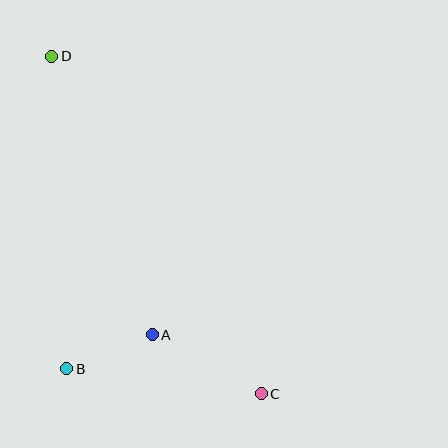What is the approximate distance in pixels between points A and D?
The distance between A and D is approximately 296 pixels.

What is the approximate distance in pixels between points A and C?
The distance between A and C is approximately 124 pixels.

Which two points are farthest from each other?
Points C and D are farthest from each other.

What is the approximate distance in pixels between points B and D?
The distance between B and D is approximately 313 pixels.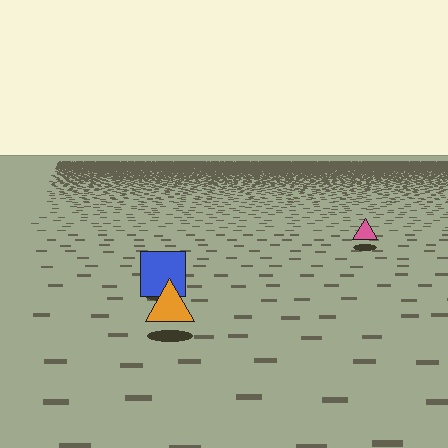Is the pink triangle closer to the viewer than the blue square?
No. The blue square is closer — you can tell from the texture gradient: the ground texture is coarser near it.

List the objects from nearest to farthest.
From nearest to farthest: the orange triangle, the blue square, the pink triangle.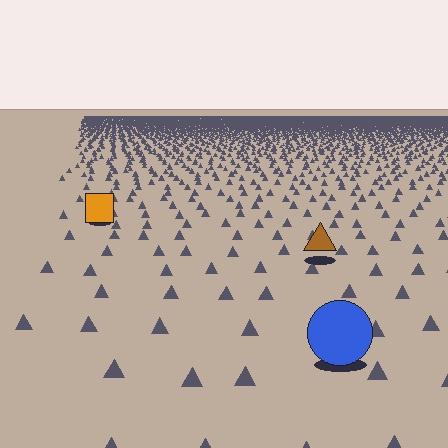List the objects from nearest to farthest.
From nearest to farthest: the blue circle, the brown triangle, the orange square.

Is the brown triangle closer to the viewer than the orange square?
Yes. The brown triangle is closer — you can tell from the texture gradient: the ground texture is coarser near it.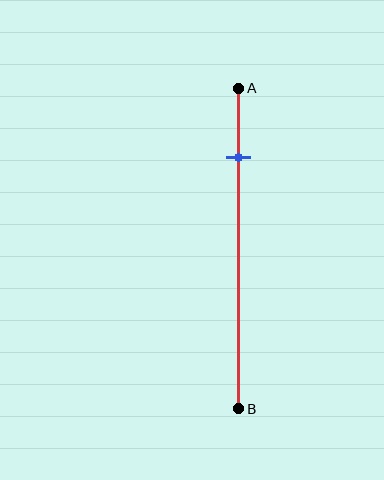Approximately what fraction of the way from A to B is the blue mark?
The blue mark is approximately 20% of the way from A to B.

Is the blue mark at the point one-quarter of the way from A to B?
No, the mark is at about 20% from A, not at the 25% one-quarter point.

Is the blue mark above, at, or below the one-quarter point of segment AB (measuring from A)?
The blue mark is above the one-quarter point of segment AB.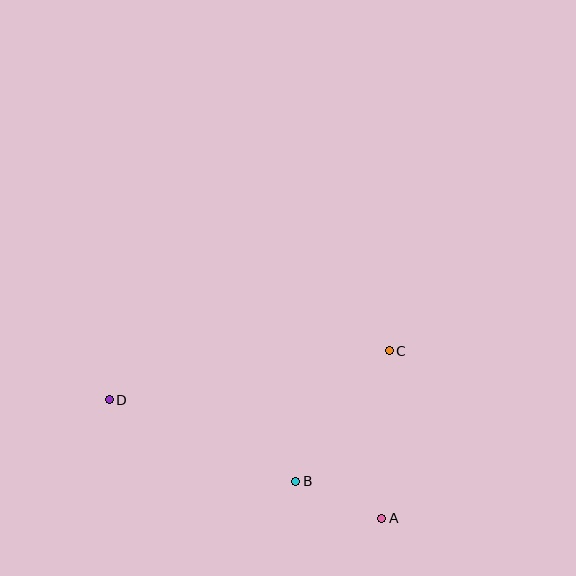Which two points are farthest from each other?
Points A and D are farthest from each other.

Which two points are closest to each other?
Points A and B are closest to each other.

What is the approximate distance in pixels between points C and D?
The distance between C and D is approximately 284 pixels.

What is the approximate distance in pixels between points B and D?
The distance between B and D is approximately 204 pixels.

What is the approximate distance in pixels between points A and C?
The distance between A and C is approximately 167 pixels.